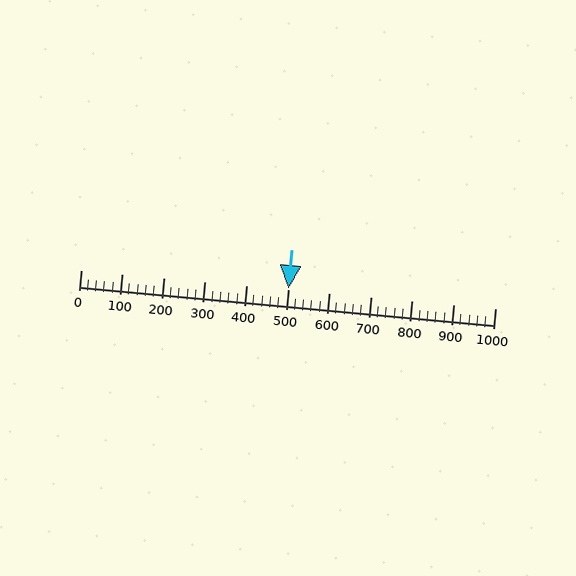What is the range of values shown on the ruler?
The ruler shows values from 0 to 1000.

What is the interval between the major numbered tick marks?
The major tick marks are spaced 100 units apart.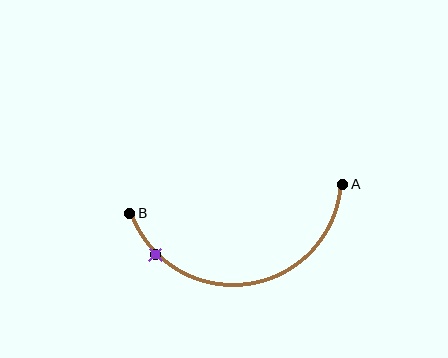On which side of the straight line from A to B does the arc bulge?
The arc bulges below the straight line connecting A and B.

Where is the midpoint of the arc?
The arc midpoint is the point on the curve farthest from the straight line joining A and B. It sits below that line.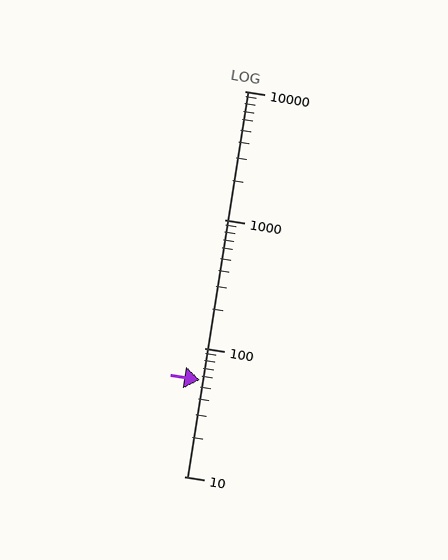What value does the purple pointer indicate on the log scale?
The pointer indicates approximately 56.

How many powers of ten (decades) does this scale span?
The scale spans 3 decades, from 10 to 10000.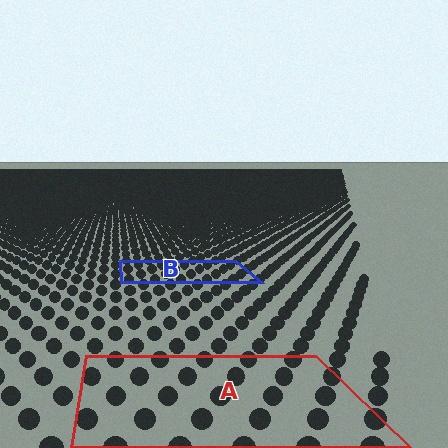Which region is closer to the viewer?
Region A is closer. The texture elements there are larger and more spread out.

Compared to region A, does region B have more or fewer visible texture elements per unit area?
Region B has more texture elements per unit area — they are packed more densely because it is farther away.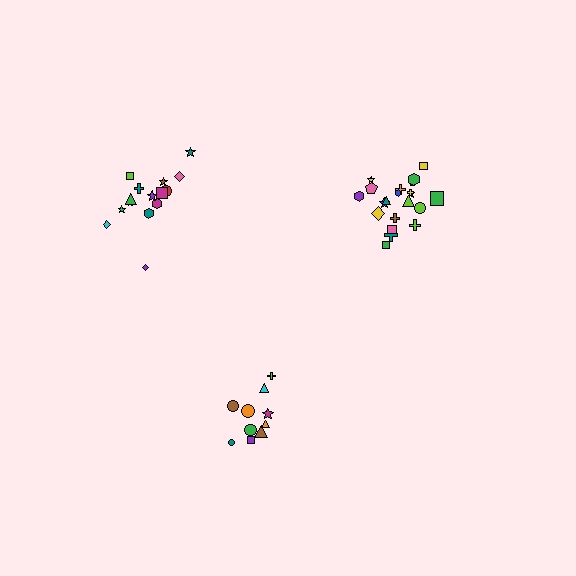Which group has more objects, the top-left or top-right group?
The top-right group.